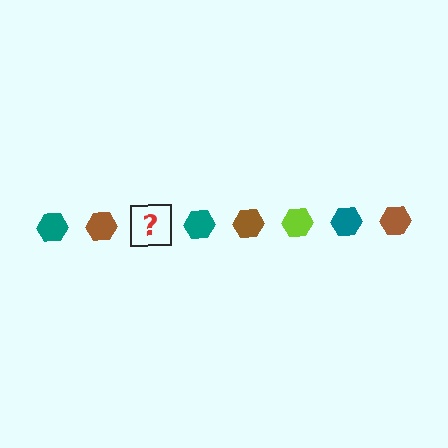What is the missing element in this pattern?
The missing element is a lime hexagon.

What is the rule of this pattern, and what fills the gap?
The rule is that the pattern cycles through teal, brown, lime hexagons. The gap should be filled with a lime hexagon.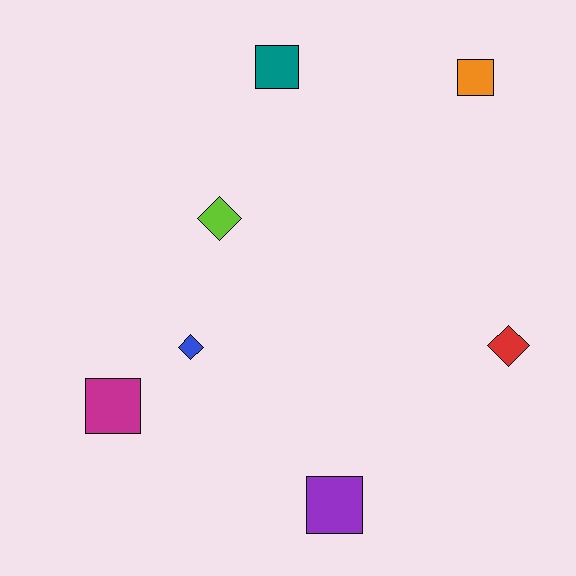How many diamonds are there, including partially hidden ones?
There are 3 diamonds.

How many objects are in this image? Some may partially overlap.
There are 7 objects.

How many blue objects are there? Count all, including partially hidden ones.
There is 1 blue object.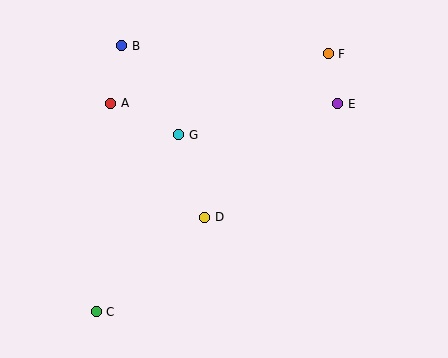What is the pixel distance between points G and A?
The distance between G and A is 75 pixels.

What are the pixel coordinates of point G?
Point G is at (179, 135).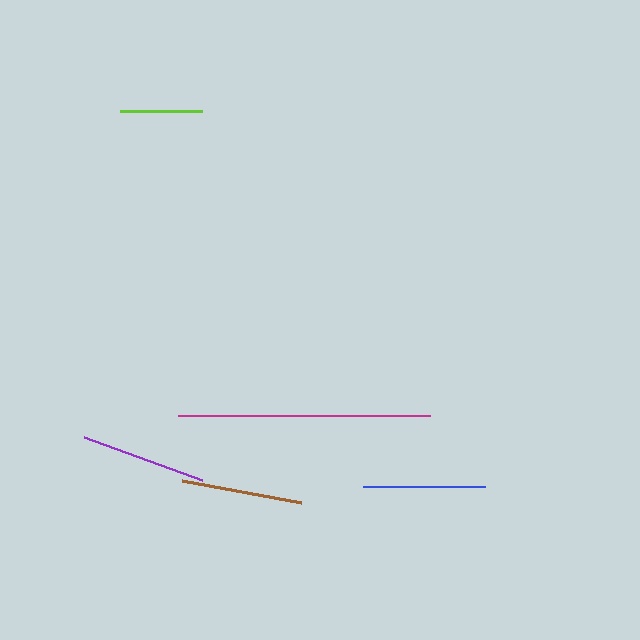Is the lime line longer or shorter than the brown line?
The brown line is longer than the lime line.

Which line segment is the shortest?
The lime line is the shortest at approximately 82 pixels.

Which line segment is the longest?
The magenta line is the longest at approximately 252 pixels.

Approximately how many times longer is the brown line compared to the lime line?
The brown line is approximately 1.5 times the length of the lime line.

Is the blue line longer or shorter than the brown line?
The brown line is longer than the blue line.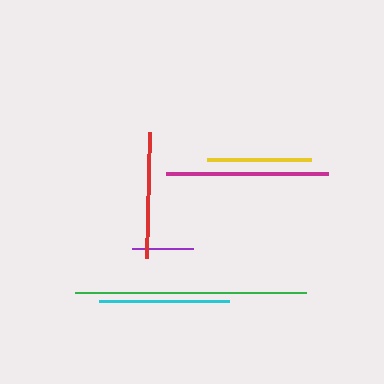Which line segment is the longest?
The green line is the longest at approximately 231 pixels.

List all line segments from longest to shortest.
From longest to shortest: green, magenta, cyan, red, yellow, purple.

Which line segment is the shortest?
The purple line is the shortest at approximately 61 pixels.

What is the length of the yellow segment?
The yellow segment is approximately 104 pixels long.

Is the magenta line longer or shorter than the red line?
The magenta line is longer than the red line.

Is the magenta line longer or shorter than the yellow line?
The magenta line is longer than the yellow line.